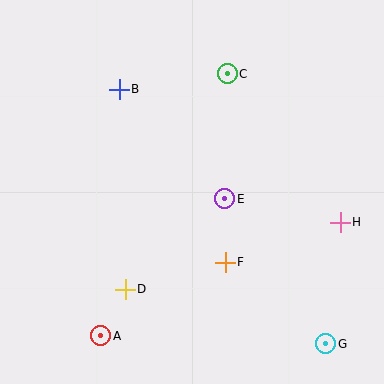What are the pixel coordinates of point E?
Point E is at (225, 199).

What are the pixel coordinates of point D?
Point D is at (125, 289).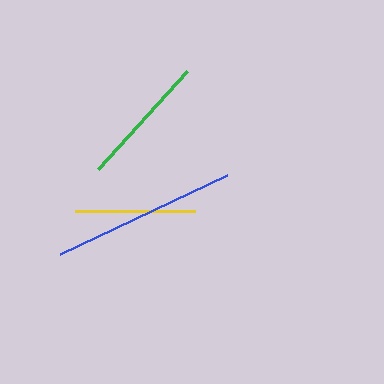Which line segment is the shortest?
The yellow line is the shortest at approximately 120 pixels.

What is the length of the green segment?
The green segment is approximately 132 pixels long.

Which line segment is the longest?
The blue line is the longest at approximately 185 pixels.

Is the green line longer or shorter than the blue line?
The blue line is longer than the green line.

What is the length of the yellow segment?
The yellow segment is approximately 120 pixels long.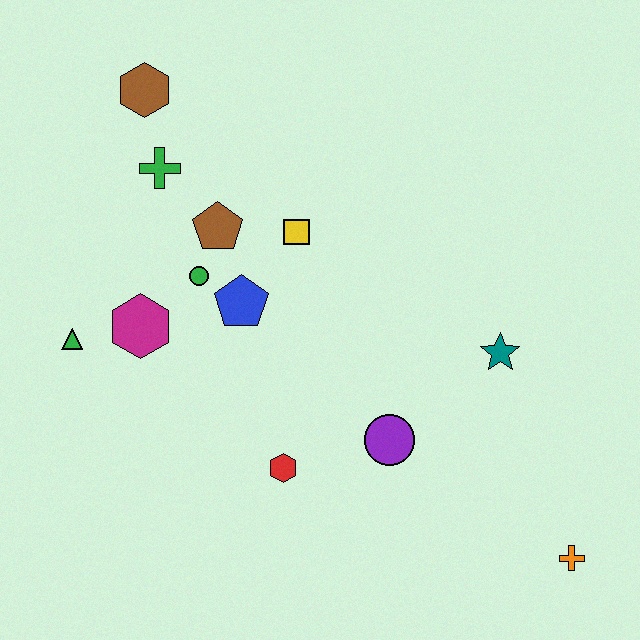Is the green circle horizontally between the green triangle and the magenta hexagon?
No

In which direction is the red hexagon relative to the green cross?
The red hexagon is below the green cross.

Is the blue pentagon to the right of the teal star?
No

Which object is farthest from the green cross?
The orange cross is farthest from the green cross.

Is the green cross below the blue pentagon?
No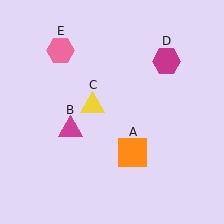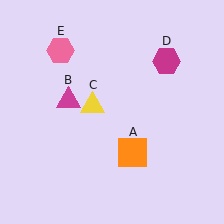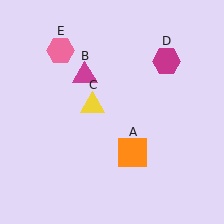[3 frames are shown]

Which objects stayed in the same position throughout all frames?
Orange square (object A) and yellow triangle (object C) and magenta hexagon (object D) and pink hexagon (object E) remained stationary.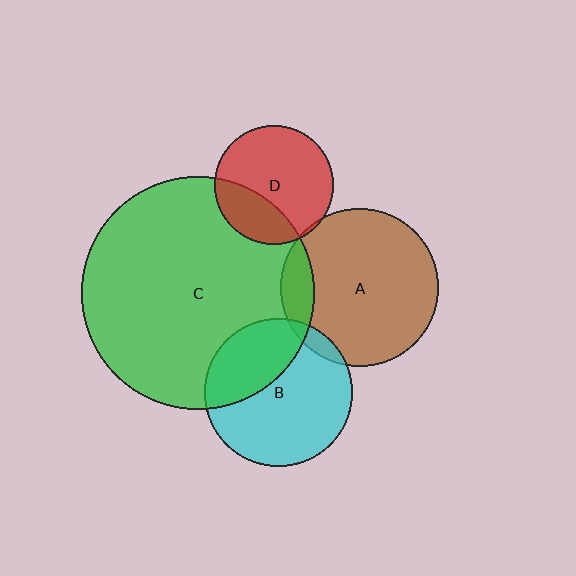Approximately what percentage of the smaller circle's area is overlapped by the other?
Approximately 15%.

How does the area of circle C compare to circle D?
Approximately 3.8 times.